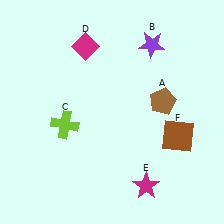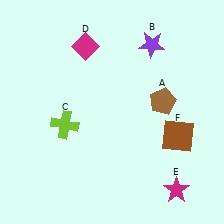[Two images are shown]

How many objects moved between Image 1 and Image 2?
1 object moved between the two images.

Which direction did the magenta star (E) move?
The magenta star (E) moved right.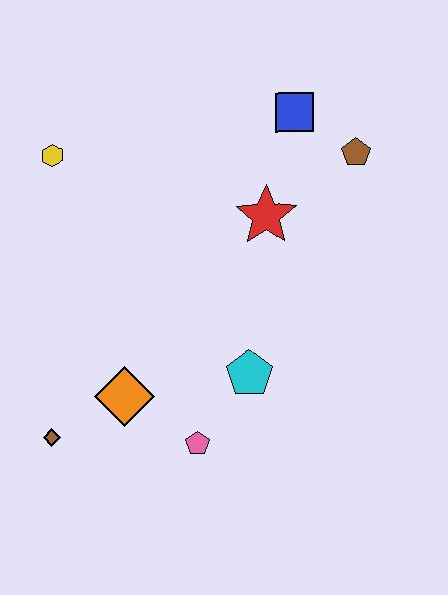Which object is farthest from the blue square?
The brown diamond is farthest from the blue square.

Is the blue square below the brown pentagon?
No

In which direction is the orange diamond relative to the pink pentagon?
The orange diamond is to the left of the pink pentagon.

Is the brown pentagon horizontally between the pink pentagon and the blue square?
No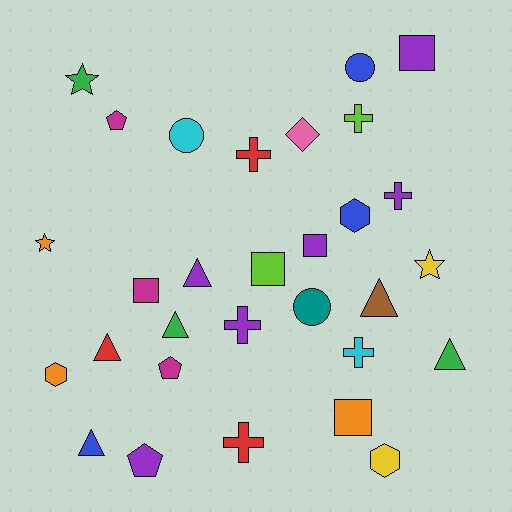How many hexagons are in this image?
There are 3 hexagons.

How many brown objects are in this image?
There is 1 brown object.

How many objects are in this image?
There are 30 objects.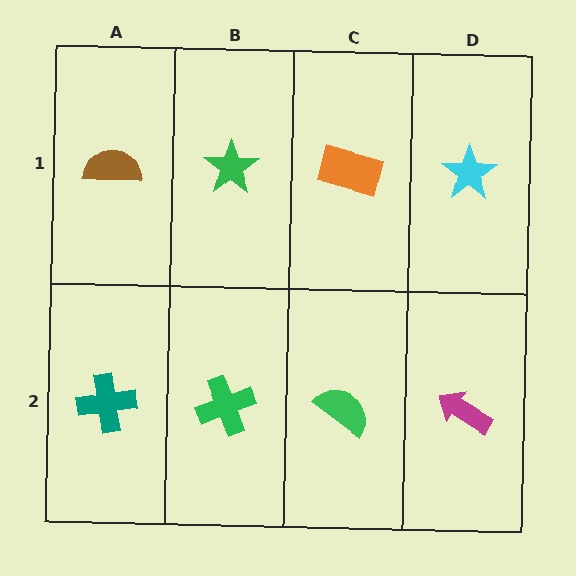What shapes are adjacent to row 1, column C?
A green semicircle (row 2, column C), a green star (row 1, column B), a cyan star (row 1, column D).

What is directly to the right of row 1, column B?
An orange rectangle.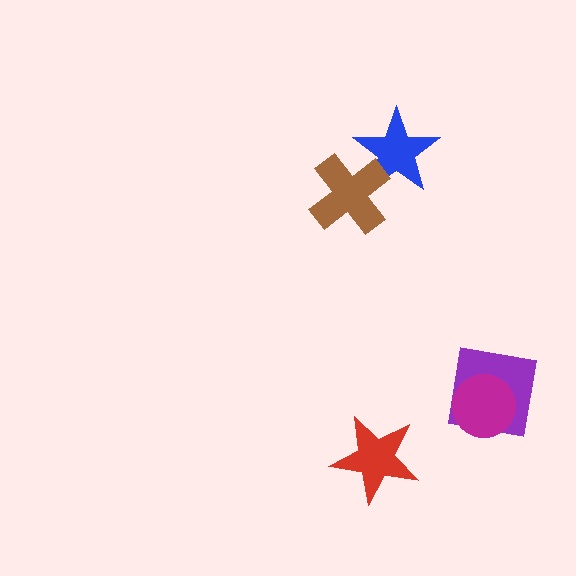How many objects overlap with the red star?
0 objects overlap with the red star.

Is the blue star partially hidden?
Yes, it is partially covered by another shape.